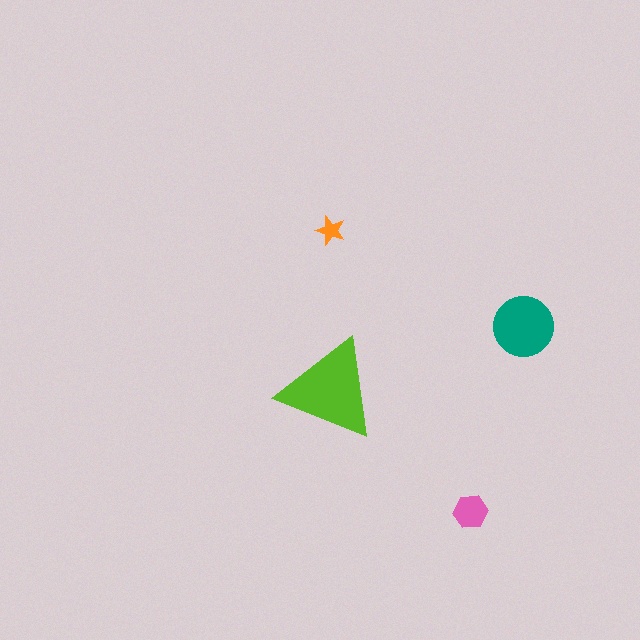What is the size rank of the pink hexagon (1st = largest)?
3rd.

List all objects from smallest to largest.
The orange star, the pink hexagon, the teal circle, the lime triangle.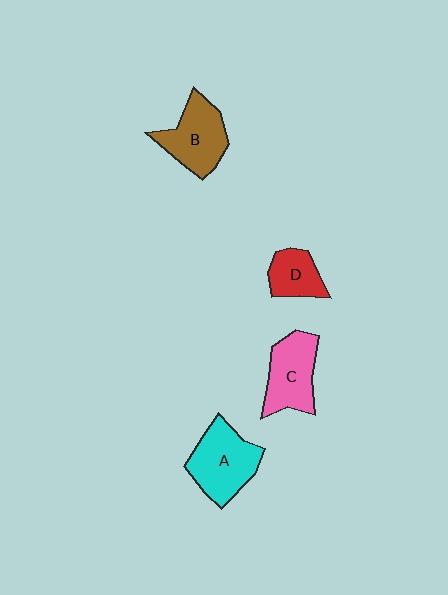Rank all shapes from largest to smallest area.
From largest to smallest: A (cyan), B (brown), C (pink), D (red).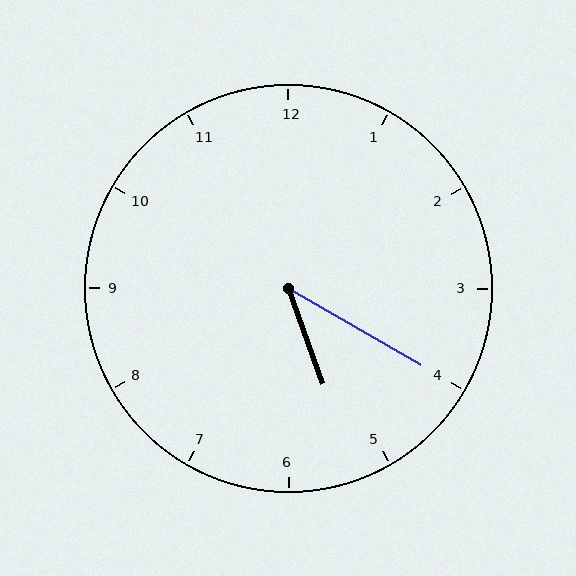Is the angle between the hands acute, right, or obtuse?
It is acute.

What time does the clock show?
5:20.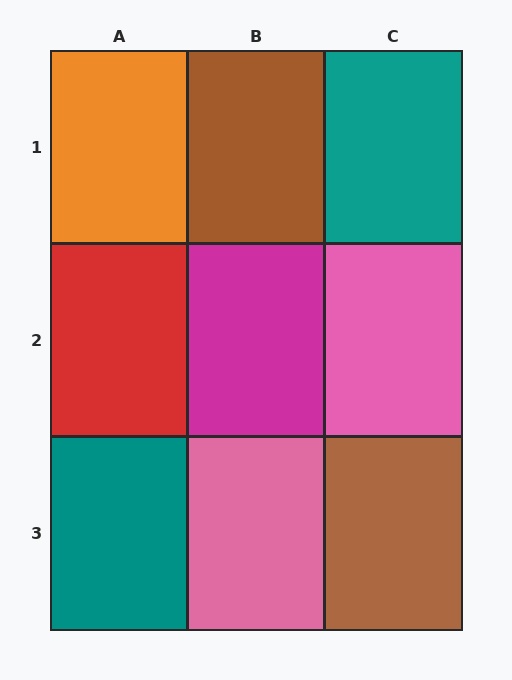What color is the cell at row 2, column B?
Magenta.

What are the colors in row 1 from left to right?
Orange, brown, teal.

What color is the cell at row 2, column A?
Red.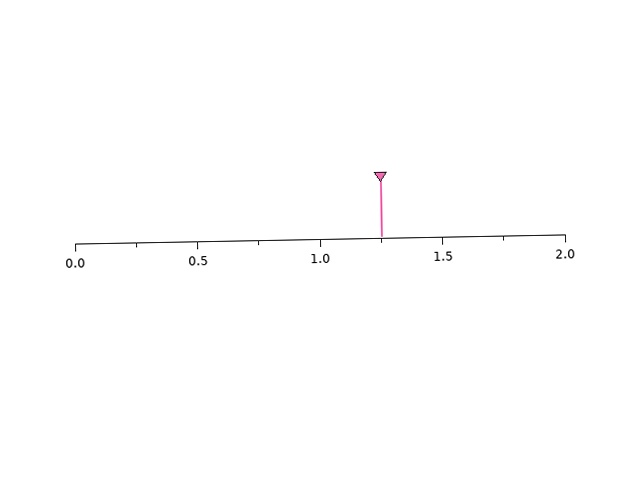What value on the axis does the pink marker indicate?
The marker indicates approximately 1.25.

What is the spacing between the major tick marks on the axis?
The major ticks are spaced 0.5 apart.